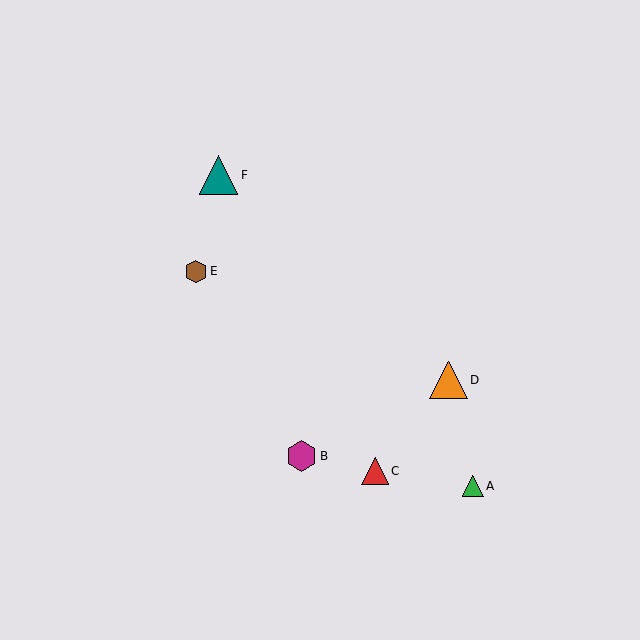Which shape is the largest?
The teal triangle (labeled F) is the largest.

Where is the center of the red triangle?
The center of the red triangle is at (375, 471).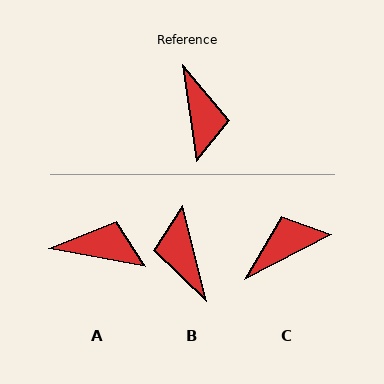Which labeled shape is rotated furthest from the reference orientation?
B, about 174 degrees away.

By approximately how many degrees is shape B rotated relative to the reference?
Approximately 174 degrees clockwise.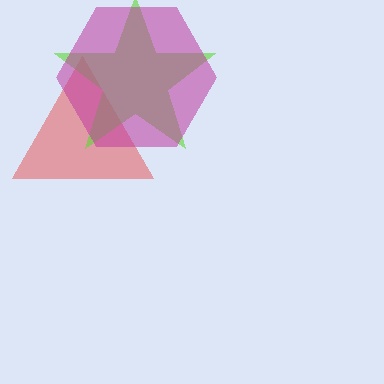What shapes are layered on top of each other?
The layered shapes are: a red triangle, a lime star, a magenta hexagon.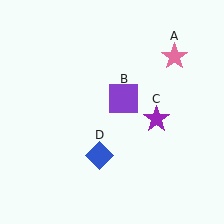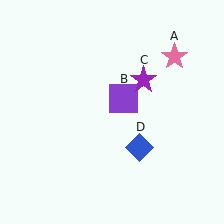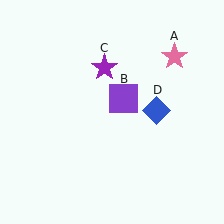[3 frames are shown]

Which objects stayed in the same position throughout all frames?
Pink star (object A) and purple square (object B) remained stationary.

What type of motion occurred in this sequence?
The purple star (object C), blue diamond (object D) rotated counterclockwise around the center of the scene.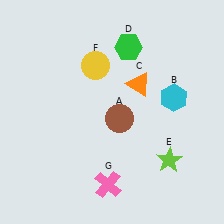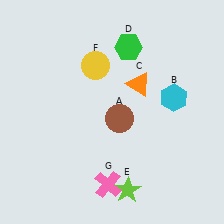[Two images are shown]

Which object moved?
The lime star (E) moved left.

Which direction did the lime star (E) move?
The lime star (E) moved left.